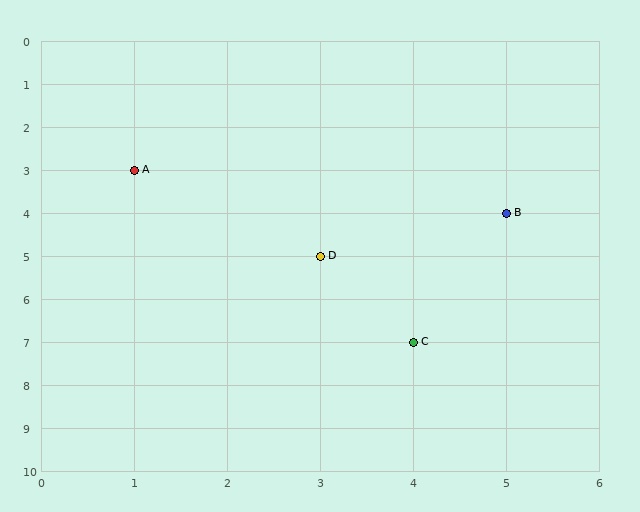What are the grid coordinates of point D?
Point D is at grid coordinates (3, 5).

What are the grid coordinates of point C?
Point C is at grid coordinates (4, 7).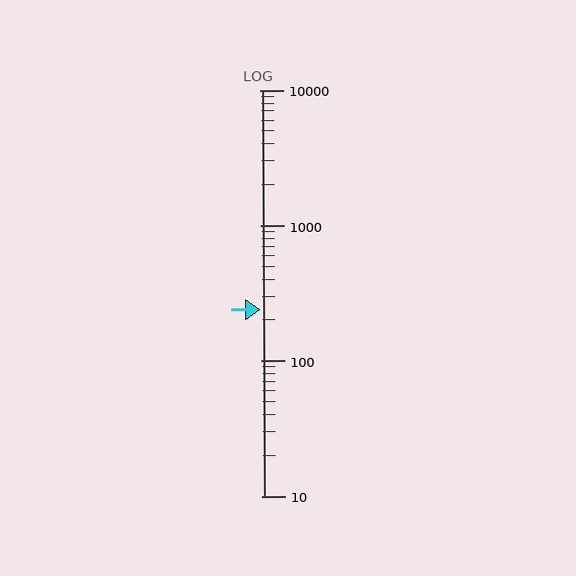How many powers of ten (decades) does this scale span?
The scale spans 3 decades, from 10 to 10000.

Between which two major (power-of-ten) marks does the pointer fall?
The pointer is between 100 and 1000.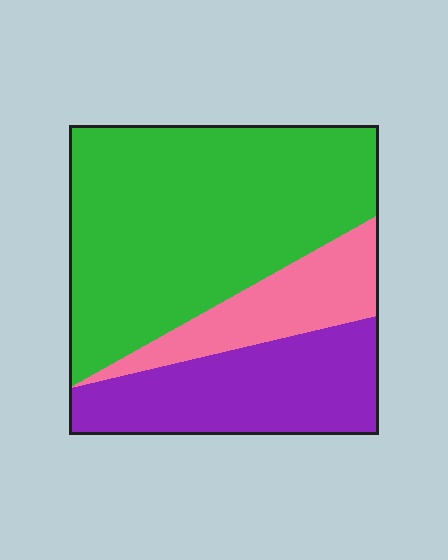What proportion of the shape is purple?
Purple covers around 25% of the shape.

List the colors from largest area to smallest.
From largest to smallest: green, purple, pink.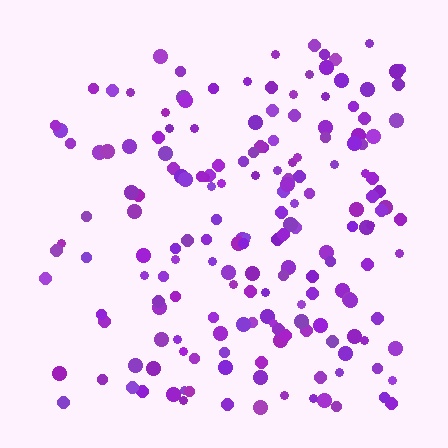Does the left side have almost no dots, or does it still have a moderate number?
Still a moderate number, just noticeably fewer than the right.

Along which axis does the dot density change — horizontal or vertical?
Horizontal.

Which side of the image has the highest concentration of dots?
The right.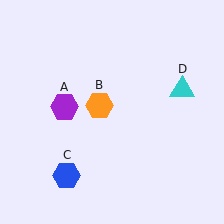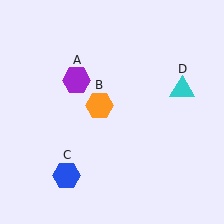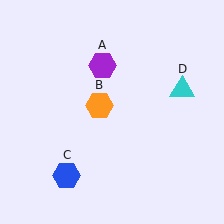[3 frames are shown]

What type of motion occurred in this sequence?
The purple hexagon (object A) rotated clockwise around the center of the scene.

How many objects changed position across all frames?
1 object changed position: purple hexagon (object A).